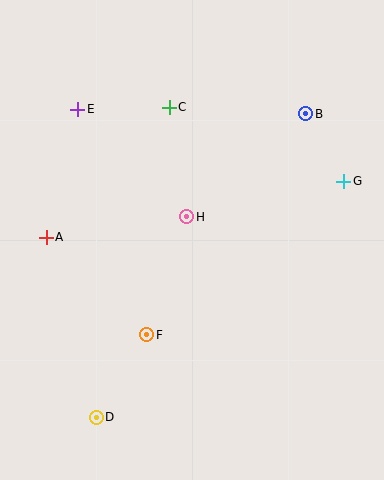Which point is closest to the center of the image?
Point H at (187, 217) is closest to the center.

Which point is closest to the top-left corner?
Point E is closest to the top-left corner.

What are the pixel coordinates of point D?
Point D is at (96, 417).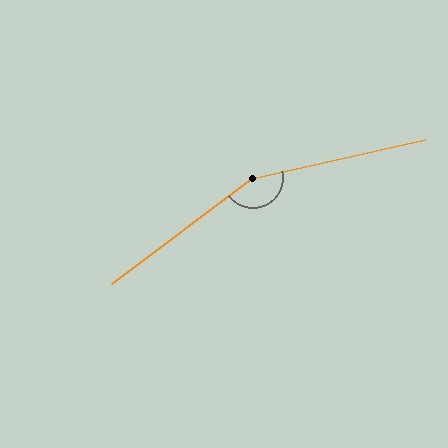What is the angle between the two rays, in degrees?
Approximately 156 degrees.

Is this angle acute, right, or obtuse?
It is obtuse.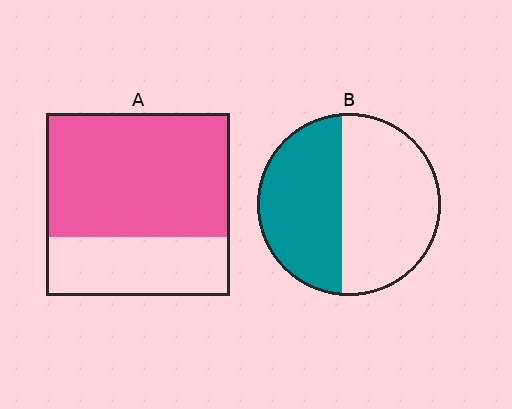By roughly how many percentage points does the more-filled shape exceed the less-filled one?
By roughly 25 percentage points (A over B).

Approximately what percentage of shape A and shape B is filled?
A is approximately 70% and B is approximately 45%.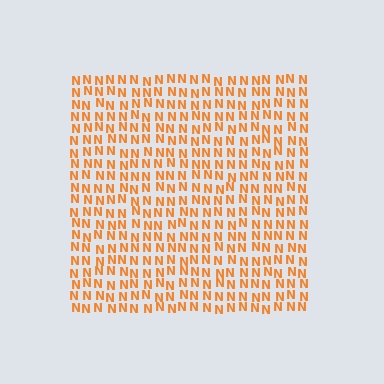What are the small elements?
The small elements are letter N's.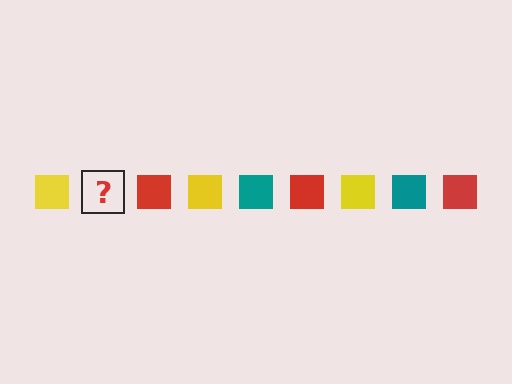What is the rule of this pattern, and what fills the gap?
The rule is that the pattern cycles through yellow, teal, red squares. The gap should be filled with a teal square.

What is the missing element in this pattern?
The missing element is a teal square.